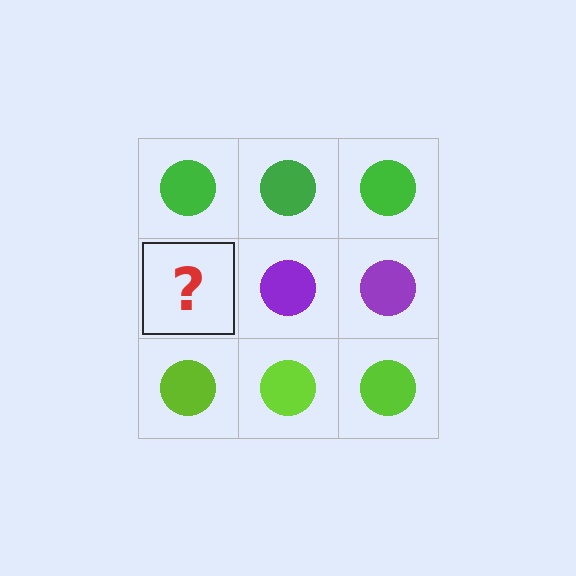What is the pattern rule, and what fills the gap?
The rule is that each row has a consistent color. The gap should be filled with a purple circle.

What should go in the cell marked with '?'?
The missing cell should contain a purple circle.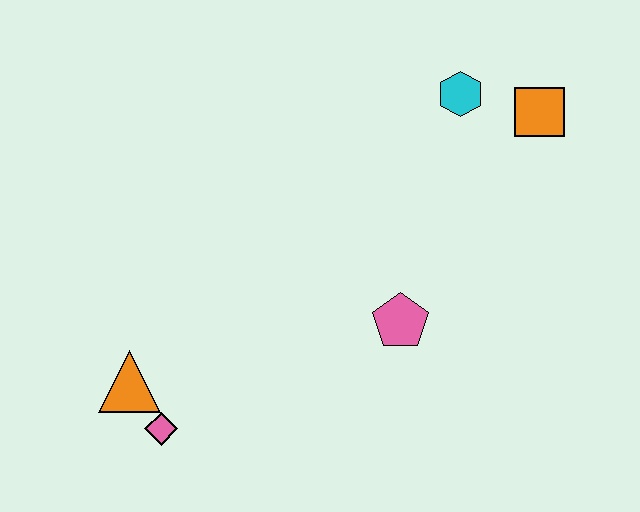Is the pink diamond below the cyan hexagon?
Yes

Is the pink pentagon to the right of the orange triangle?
Yes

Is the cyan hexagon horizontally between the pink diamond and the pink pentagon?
No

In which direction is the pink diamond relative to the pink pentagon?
The pink diamond is to the left of the pink pentagon.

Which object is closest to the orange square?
The cyan hexagon is closest to the orange square.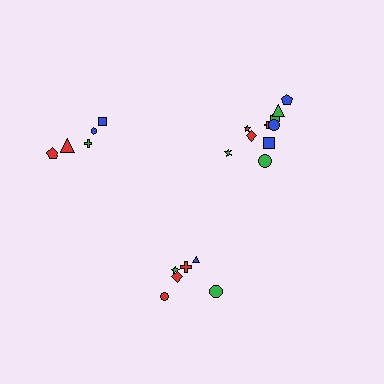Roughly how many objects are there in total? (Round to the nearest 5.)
Roughly 20 objects in total.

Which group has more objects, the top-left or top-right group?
The top-right group.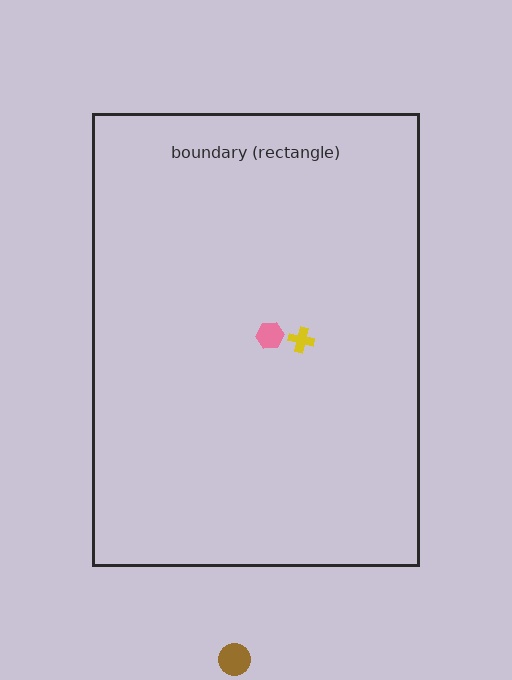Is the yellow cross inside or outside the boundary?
Inside.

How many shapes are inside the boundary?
2 inside, 1 outside.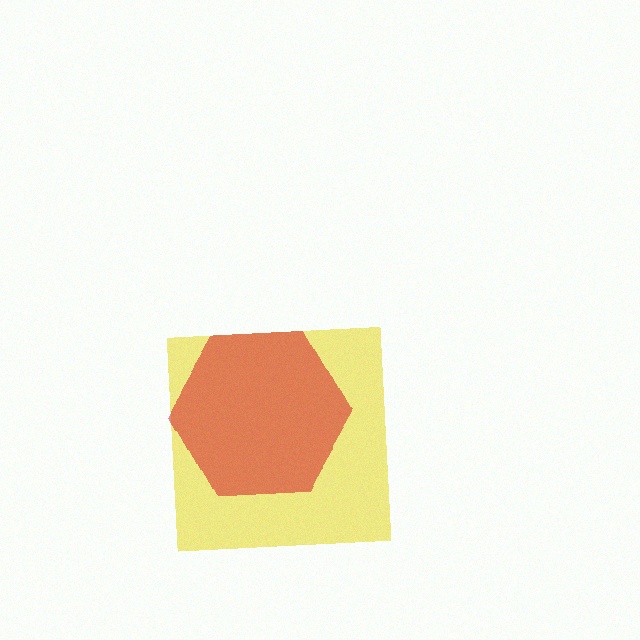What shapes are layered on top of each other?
The layered shapes are: a yellow square, a red hexagon.